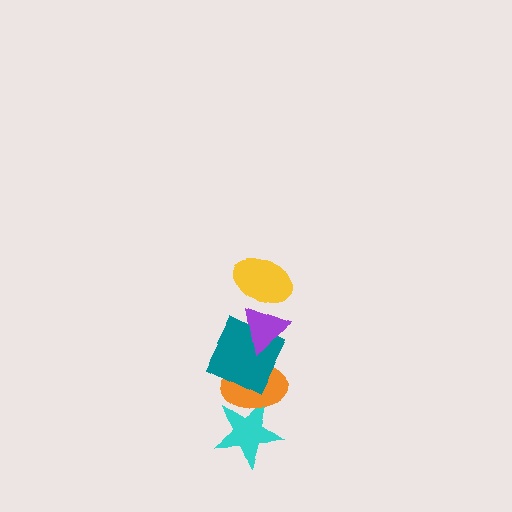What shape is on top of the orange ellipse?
The teal square is on top of the orange ellipse.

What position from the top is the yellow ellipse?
The yellow ellipse is 1st from the top.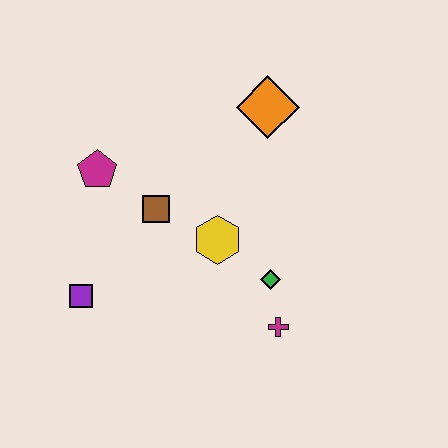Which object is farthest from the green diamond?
The magenta pentagon is farthest from the green diamond.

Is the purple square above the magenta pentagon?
No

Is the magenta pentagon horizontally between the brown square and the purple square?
Yes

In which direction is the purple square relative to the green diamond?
The purple square is to the left of the green diamond.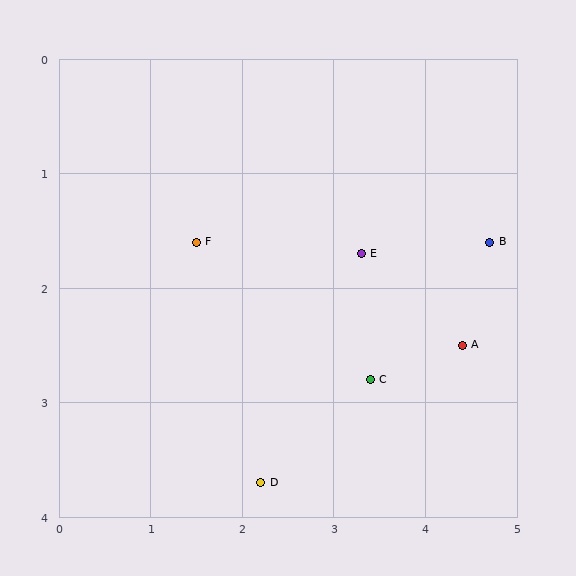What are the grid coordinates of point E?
Point E is at approximately (3.3, 1.7).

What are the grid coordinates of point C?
Point C is at approximately (3.4, 2.8).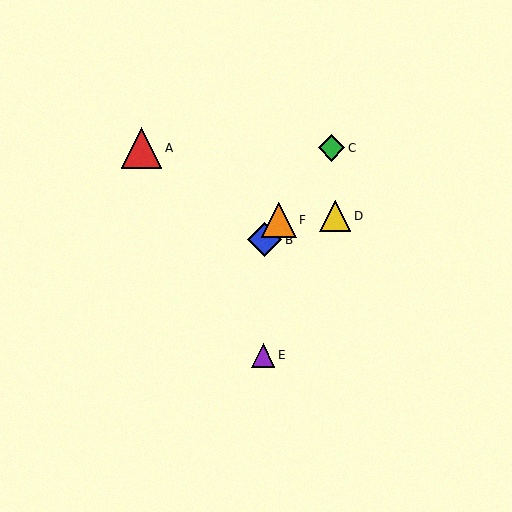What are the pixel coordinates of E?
Object E is at (263, 355).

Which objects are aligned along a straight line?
Objects B, C, F are aligned along a straight line.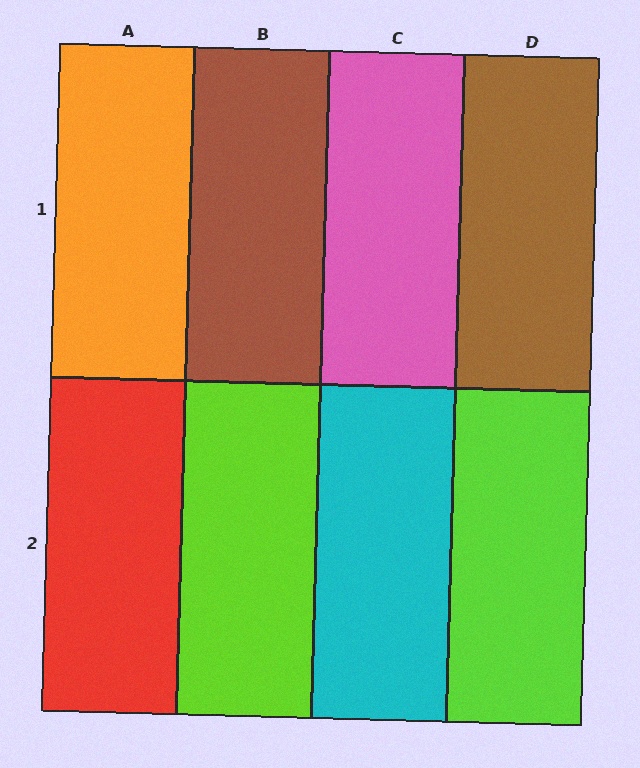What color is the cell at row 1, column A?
Orange.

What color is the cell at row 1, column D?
Brown.